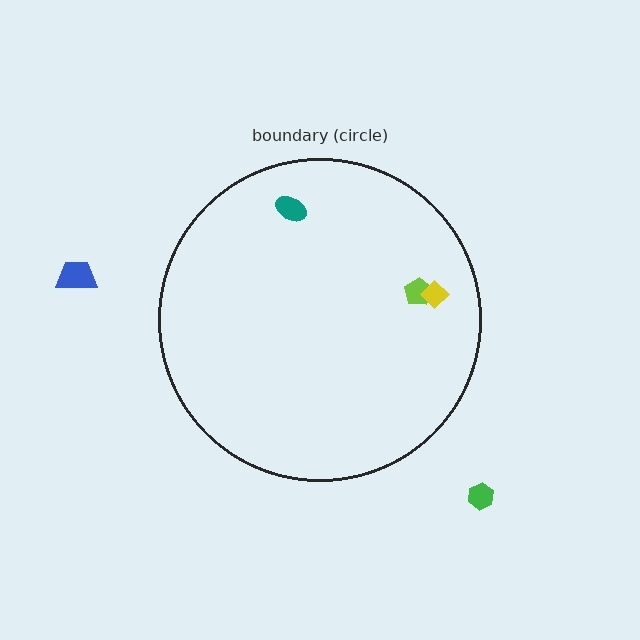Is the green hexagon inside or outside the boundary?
Outside.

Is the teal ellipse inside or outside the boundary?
Inside.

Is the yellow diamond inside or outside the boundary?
Inside.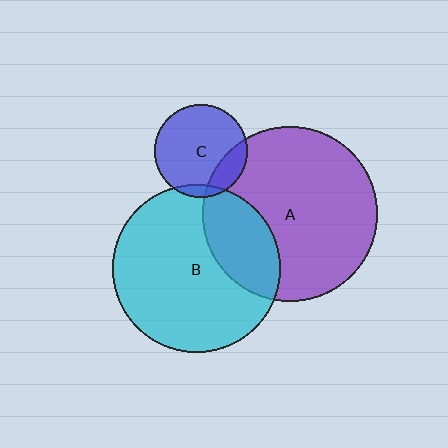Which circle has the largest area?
Circle A (purple).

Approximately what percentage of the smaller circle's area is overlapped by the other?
Approximately 20%.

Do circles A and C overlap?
Yes.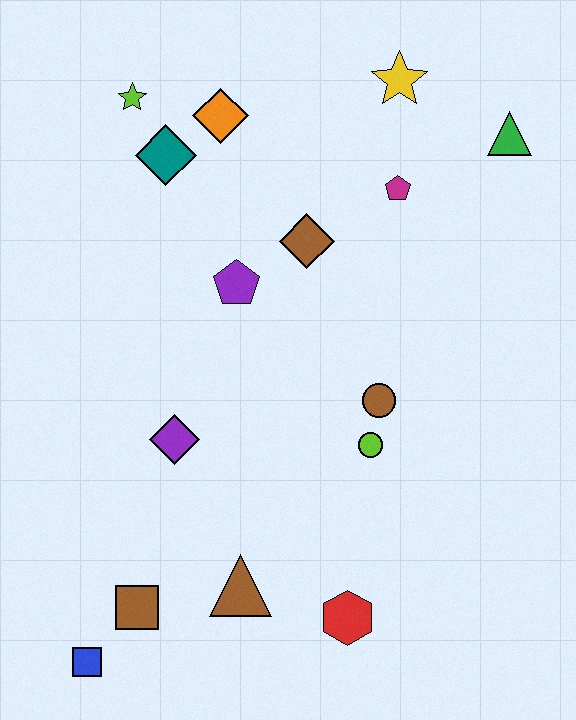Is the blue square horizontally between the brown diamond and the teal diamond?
No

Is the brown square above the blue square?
Yes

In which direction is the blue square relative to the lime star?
The blue square is below the lime star.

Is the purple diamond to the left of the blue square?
No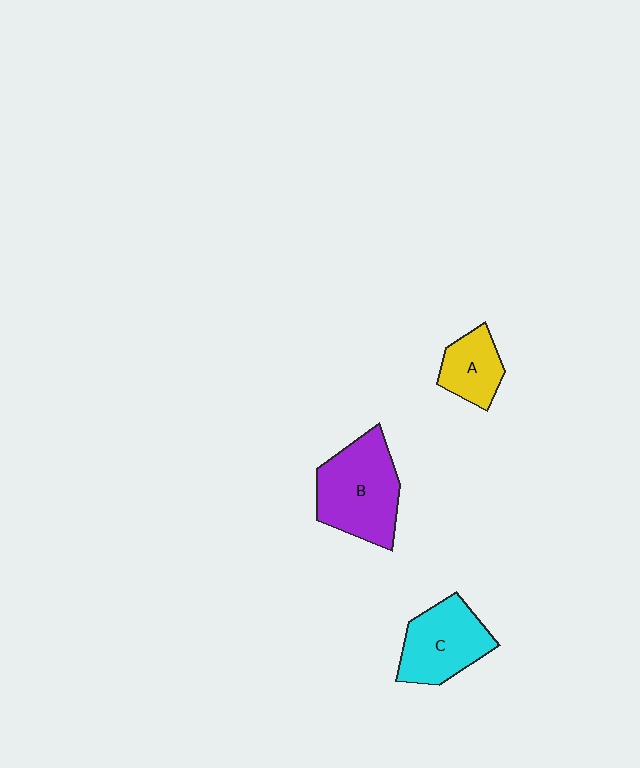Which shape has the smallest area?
Shape A (yellow).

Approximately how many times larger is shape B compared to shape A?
Approximately 1.9 times.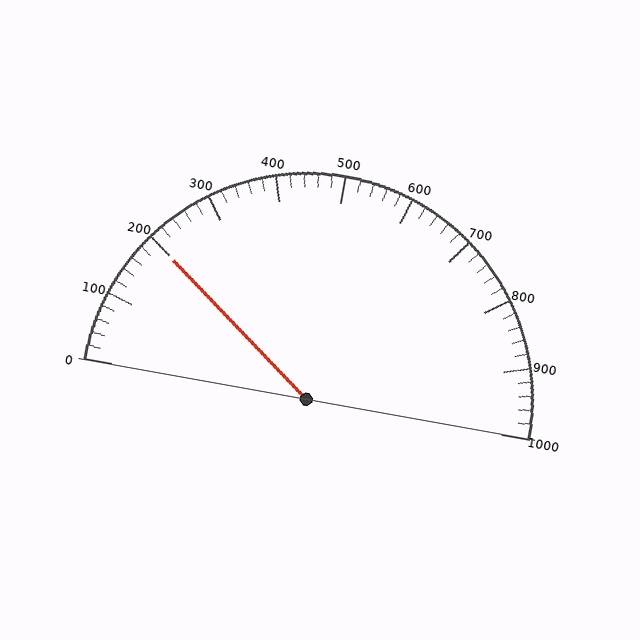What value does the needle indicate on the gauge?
The needle indicates approximately 200.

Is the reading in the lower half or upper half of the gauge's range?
The reading is in the lower half of the range (0 to 1000).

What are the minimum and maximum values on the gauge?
The gauge ranges from 0 to 1000.